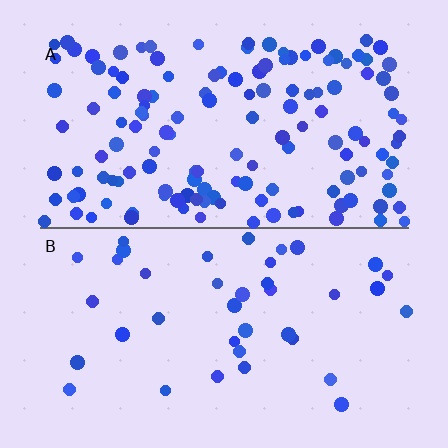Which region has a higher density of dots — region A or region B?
A (the top).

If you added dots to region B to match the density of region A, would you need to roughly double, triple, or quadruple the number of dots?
Approximately quadruple.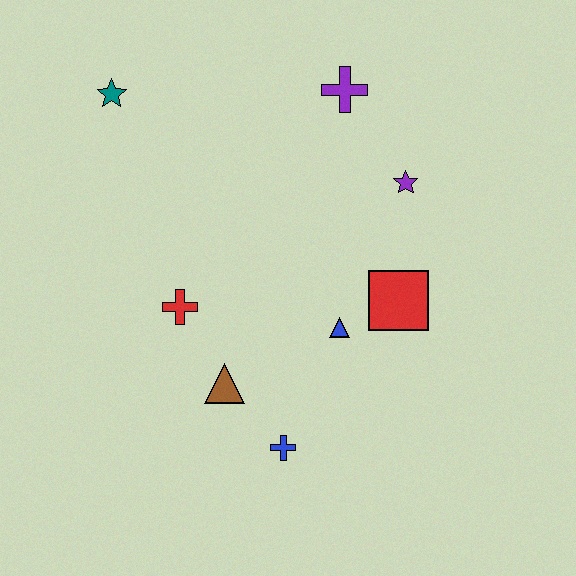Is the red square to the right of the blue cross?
Yes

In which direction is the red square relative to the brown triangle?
The red square is to the right of the brown triangle.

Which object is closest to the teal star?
The red cross is closest to the teal star.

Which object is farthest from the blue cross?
The teal star is farthest from the blue cross.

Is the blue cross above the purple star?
No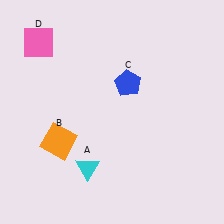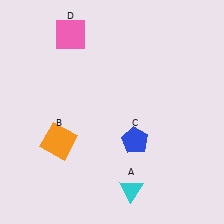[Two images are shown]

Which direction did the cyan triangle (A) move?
The cyan triangle (A) moved right.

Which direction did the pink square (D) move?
The pink square (D) moved right.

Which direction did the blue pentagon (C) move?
The blue pentagon (C) moved down.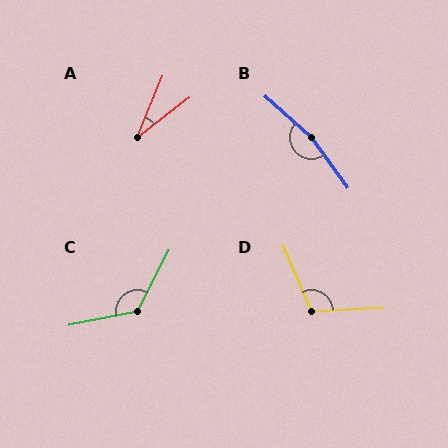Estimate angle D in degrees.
Approximately 111 degrees.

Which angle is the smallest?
A, at approximately 30 degrees.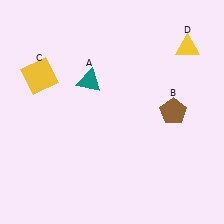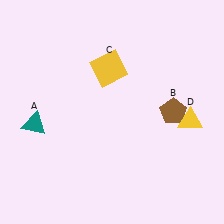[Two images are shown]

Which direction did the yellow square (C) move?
The yellow square (C) moved right.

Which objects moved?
The objects that moved are: the teal triangle (A), the yellow square (C), the yellow triangle (D).